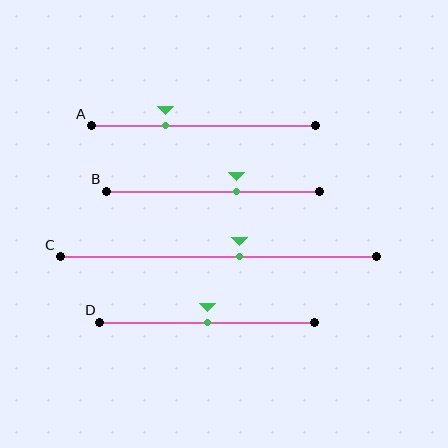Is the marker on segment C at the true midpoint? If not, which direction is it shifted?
No, the marker on segment C is shifted to the right by about 7% of the segment length.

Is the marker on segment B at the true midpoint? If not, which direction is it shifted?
No, the marker on segment B is shifted to the right by about 11% of the segment length.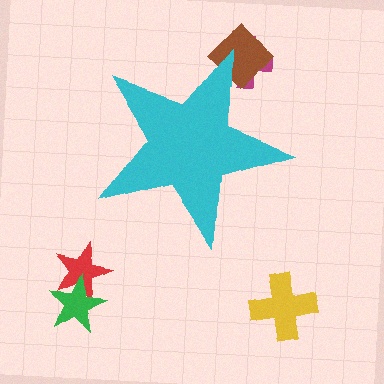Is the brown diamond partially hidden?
Yes, the brown diamond is partially hidden behind the cyan star.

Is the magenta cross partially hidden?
Yes, the magenta cross is partially hidden behind the cyan star.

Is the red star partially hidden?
No, the red star is fully visible.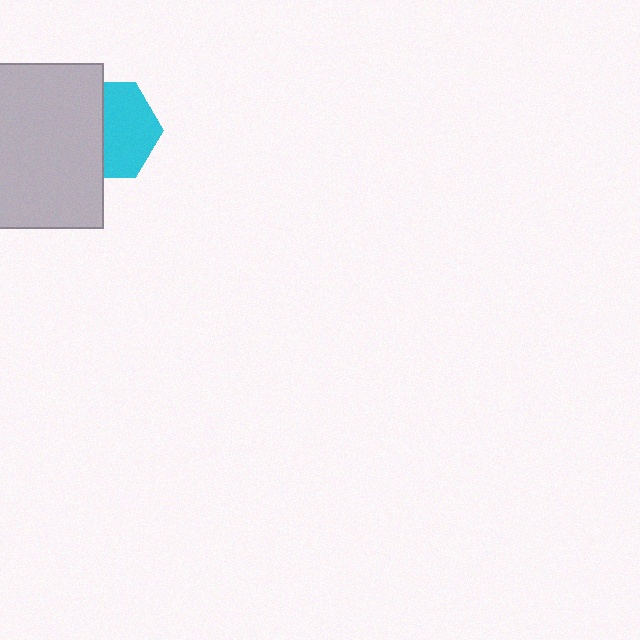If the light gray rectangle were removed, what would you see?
You would see the complete cyan hexagon.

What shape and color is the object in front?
The object in front is a light gray rectangle.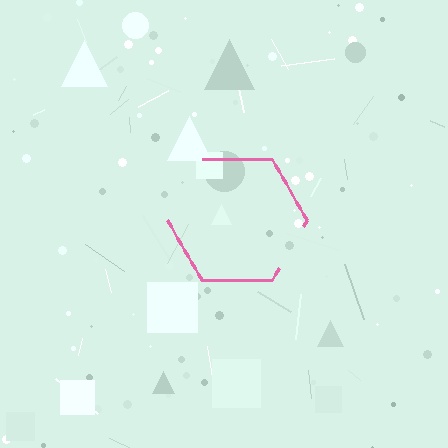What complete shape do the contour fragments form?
The contour fragments form a hexagon.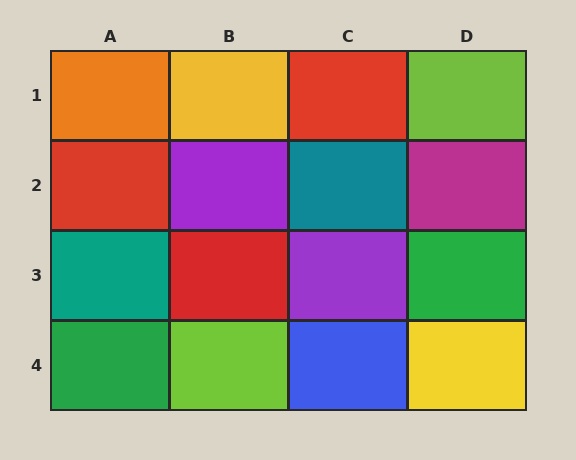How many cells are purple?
2 cells are purple.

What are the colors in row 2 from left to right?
Red, purple, teal, magenta.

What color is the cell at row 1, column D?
Lime.